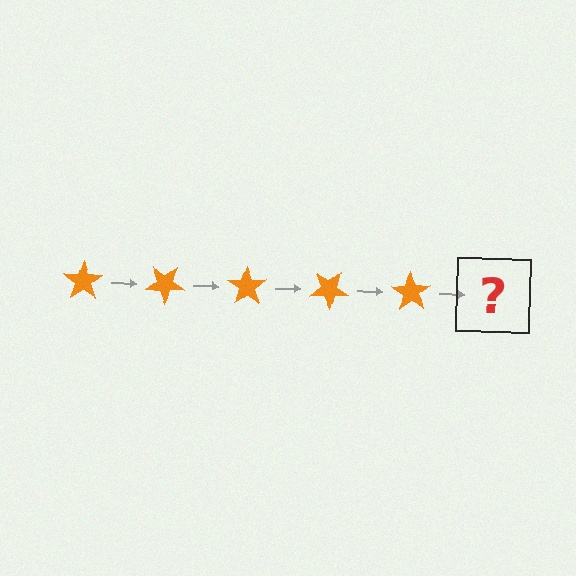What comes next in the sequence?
The next element should be an orange star rotated 175 degrees.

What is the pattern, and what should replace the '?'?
The pattern is that the star rotates 35 degrees each step. The '?' should be an orange star rotated 175 degrees.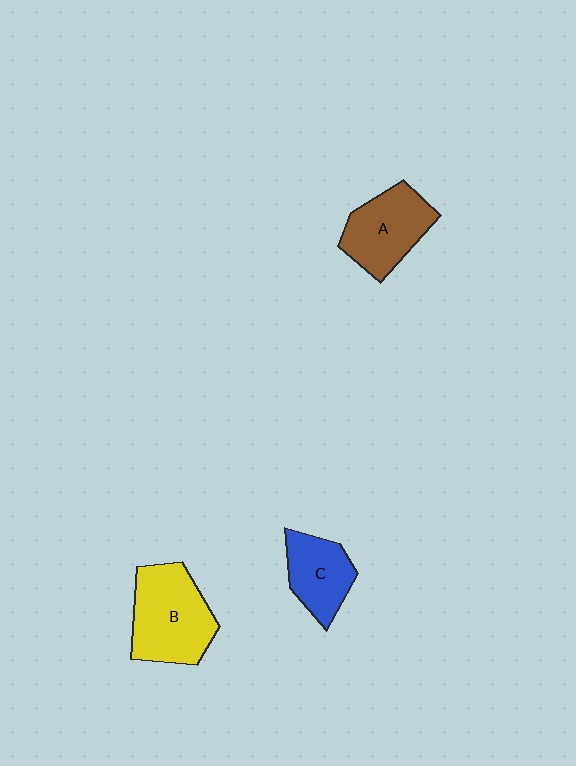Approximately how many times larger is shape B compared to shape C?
Approximately 1.6 times.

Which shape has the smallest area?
Shape C (blue).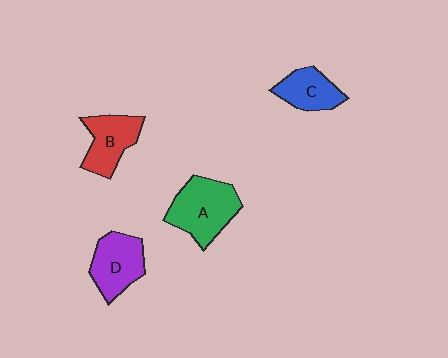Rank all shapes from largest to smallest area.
From largest to smallest: A (green), D (purple), B (red), C (blue).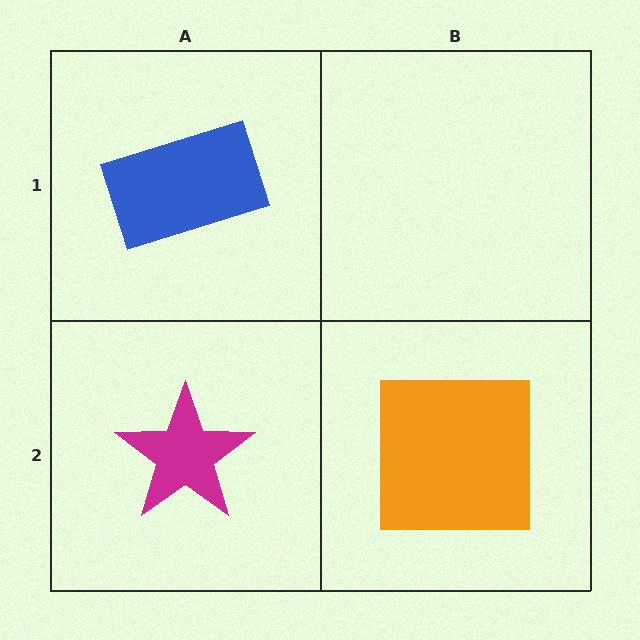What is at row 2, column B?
An orange square.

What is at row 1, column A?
A blue rectangle.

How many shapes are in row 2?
2 shapes.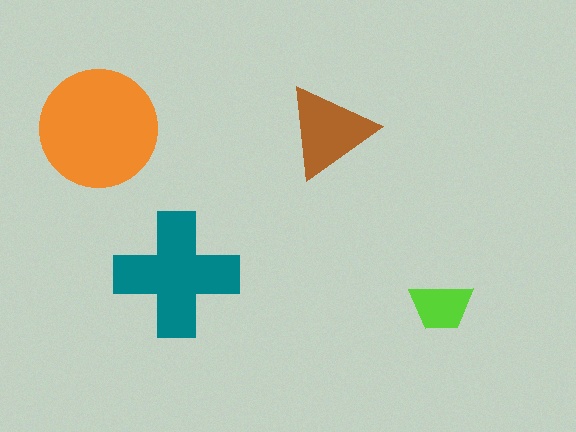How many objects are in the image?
There are 4 objects in the image.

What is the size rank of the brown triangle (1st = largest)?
3rd.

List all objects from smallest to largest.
The lime trapezoid, the brown triangle, the teal cross, the orange circle.